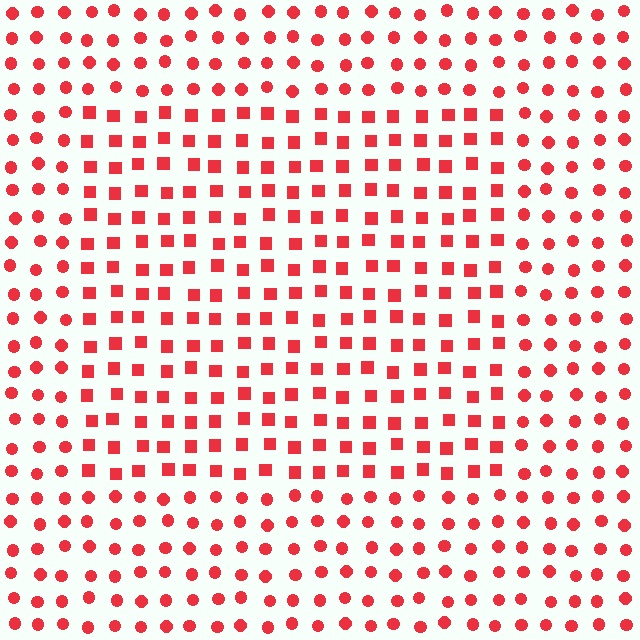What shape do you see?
I see a rectangle.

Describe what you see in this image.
The image is filled with small red elements arranged in a uniform grid. A rectangle-shaped region contains squares, while the surrounding area contains circles. The boundary is defined purely by the change in element shape.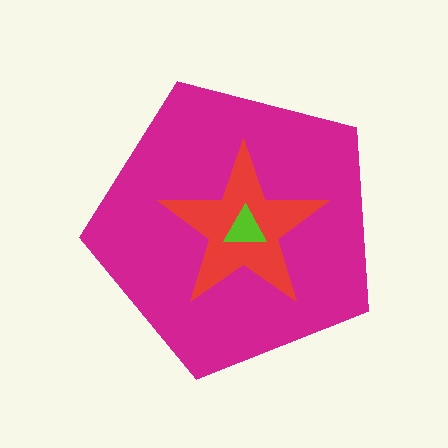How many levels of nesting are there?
3.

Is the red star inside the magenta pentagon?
Yes.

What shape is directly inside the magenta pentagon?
The red star.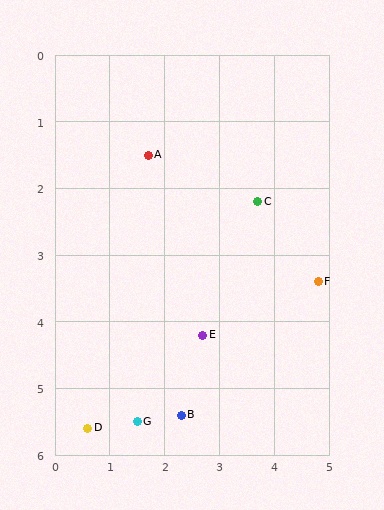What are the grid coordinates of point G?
Point G is at approximately (1.5, 5.5).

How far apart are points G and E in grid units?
Points G and E are about 1.8 grid units apart.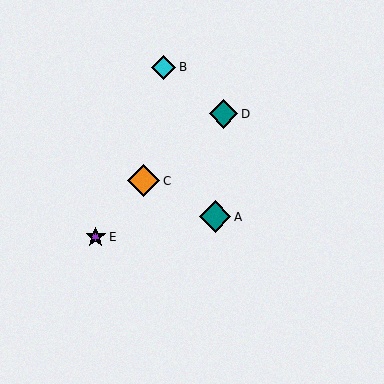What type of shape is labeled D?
Shape D is a teal diamond.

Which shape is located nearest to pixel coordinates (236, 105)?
The teal diamond (labeled D) at (223, 114) is nearest to that location.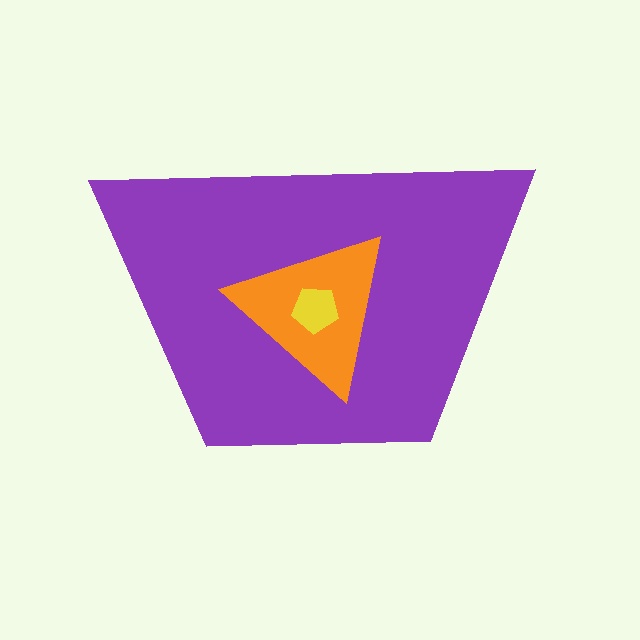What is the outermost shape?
The purple trapezoid.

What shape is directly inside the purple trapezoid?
The orange triangle.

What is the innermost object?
The yellow pentagon.